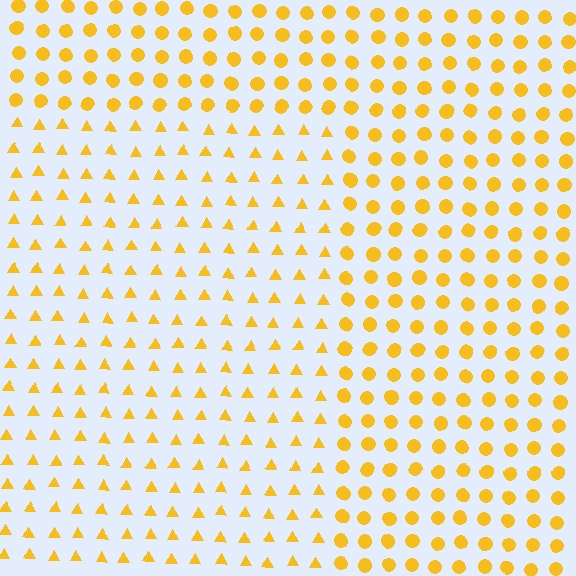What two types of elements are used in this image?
The image uses triangles inside the rectangle region and circles outside it.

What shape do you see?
I see a rectangle.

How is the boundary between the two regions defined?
The boundary is defined by a change in element shape: triangles inside vs. circles outside. All elements share the same color and spacing.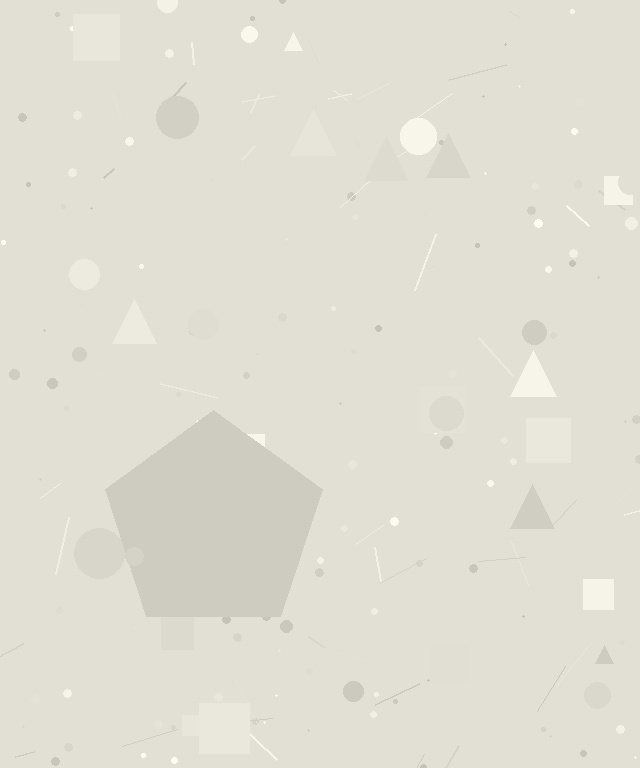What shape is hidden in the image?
A pentagon is hidden in the image.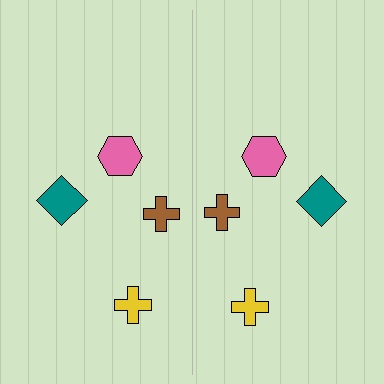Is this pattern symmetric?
Yes, this pattern has bilateral (reflection) symmetry.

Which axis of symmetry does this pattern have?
The pattern has a vertical axis of symmetry running through the center of the image.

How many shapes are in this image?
There are 8 shapes in this image.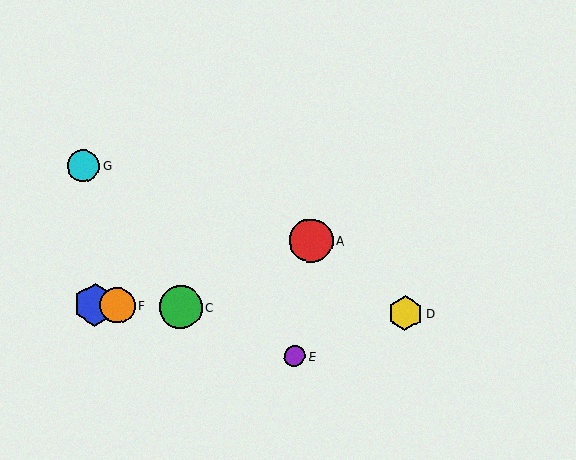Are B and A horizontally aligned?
No, B is at y≈305 and A is at y≈241.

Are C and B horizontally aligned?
Yes, both are at y≈307.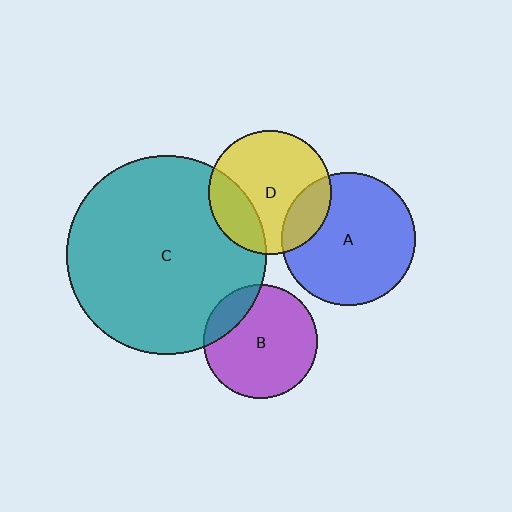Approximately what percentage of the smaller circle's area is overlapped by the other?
Approximately 15%.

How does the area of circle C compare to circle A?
Approximately 2.2 times.